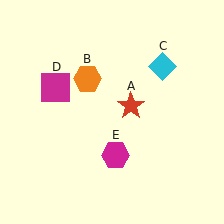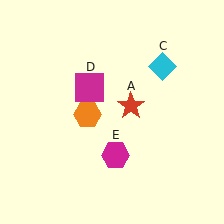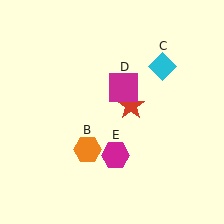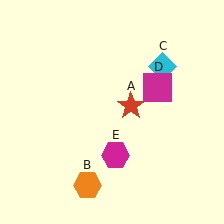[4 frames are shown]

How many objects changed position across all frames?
2 objects changed position: orange hexagon (object B), magenta square (object D).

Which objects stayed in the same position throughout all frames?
Red star (object A) and cyan diamond (object C) and magenta hexagon (object E) remained stationary.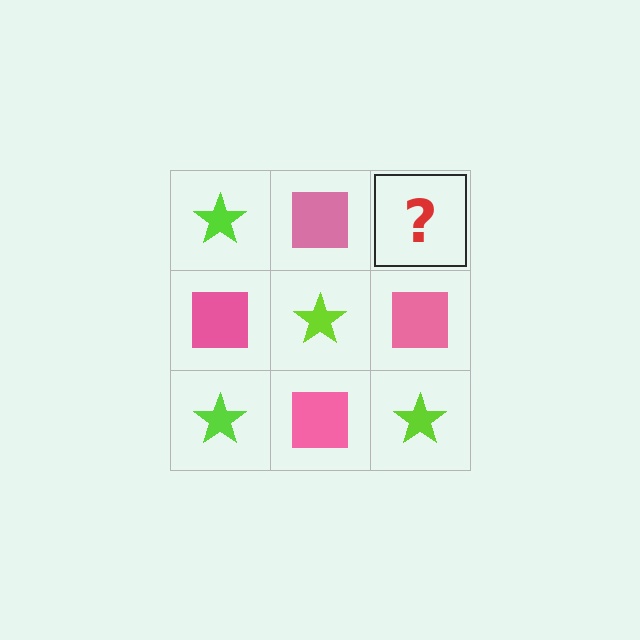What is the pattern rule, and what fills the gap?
The rule is that it alternates lime star and pink square in a checkerboard pattern. The gap should be filled with a lime star.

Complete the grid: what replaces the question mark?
The question mark should be replaced with a lime star.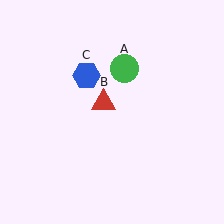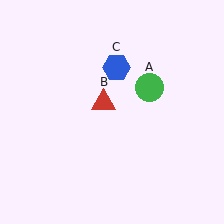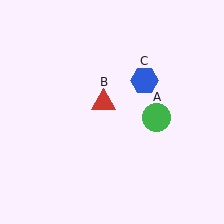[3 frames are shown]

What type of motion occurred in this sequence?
The green circle (object A), blue hexagon (object C) rotated clockwise around the center of the scene.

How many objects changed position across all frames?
2 objects changed position: green circle (object A), blue hexagon (object C).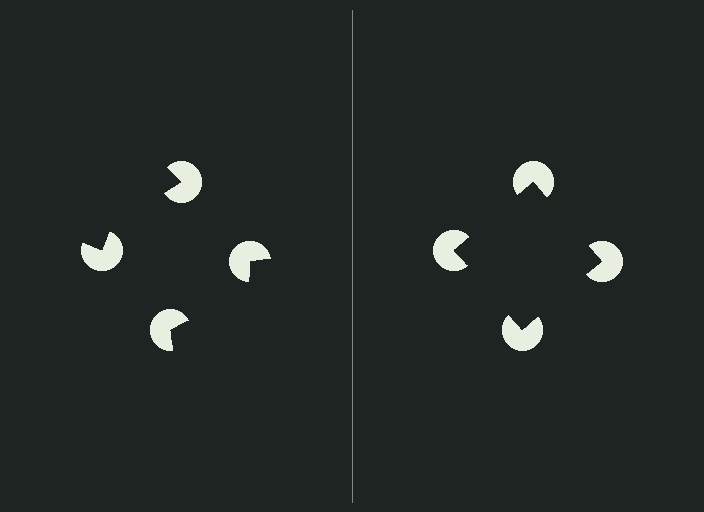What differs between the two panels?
The pac-man discs are positioned identically on both sides; only the wedge orientations differ. On the right they align to a square; on the left they are misaligned.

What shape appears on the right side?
An illusory square.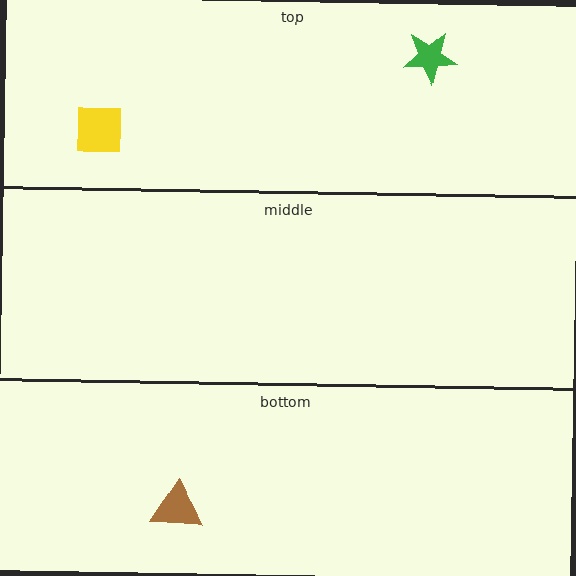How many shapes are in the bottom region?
1.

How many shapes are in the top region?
2.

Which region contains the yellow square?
The top region.